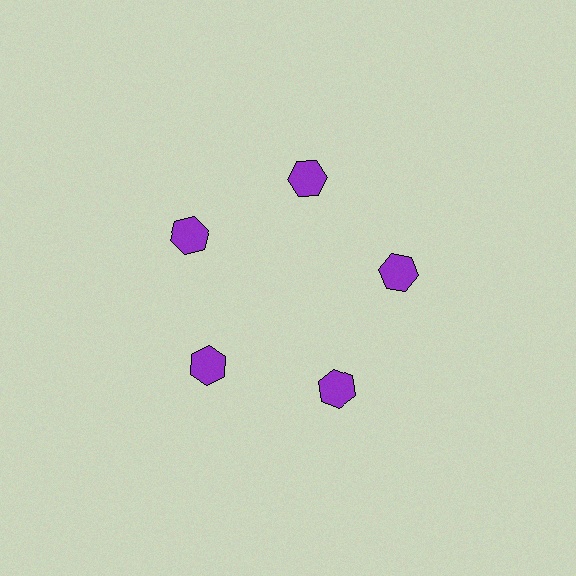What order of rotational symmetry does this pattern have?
This pattern has 5-fold rotational symmetry.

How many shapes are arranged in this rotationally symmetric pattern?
There are 5 shapes, arranged in 5 groups of 1.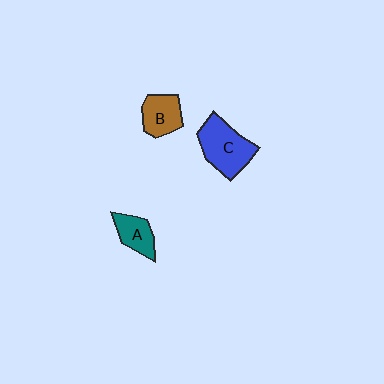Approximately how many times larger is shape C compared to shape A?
Approximately 1.8 times.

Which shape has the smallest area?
Shape A (teal).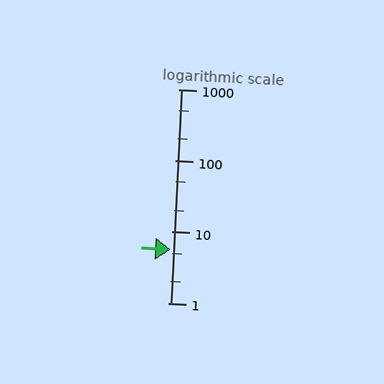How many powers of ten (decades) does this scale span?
The scale spans 3 decades, from 1 to 1000.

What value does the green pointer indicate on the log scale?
The pointer indicates approximately 5.7.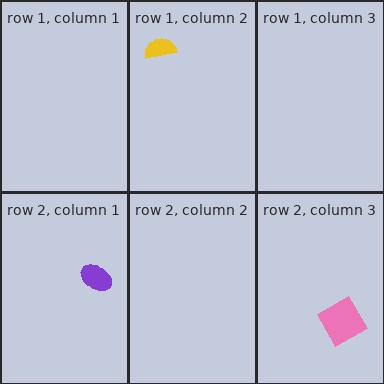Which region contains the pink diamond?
The row 2, column 3 region.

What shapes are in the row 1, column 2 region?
The yellow semicircle.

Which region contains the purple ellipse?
The row 2, column 1 region.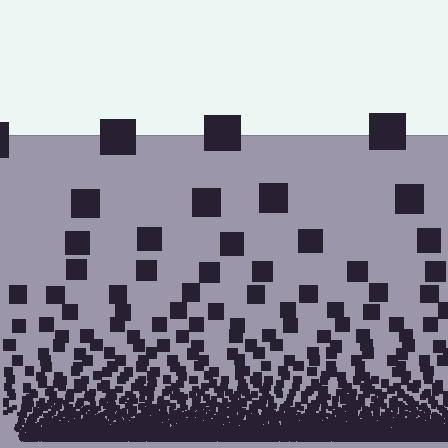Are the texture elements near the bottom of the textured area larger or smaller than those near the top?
Smaller. The gradient is inverted — elements near the bottom are smaller and denser.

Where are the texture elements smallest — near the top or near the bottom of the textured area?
Near the bottom.